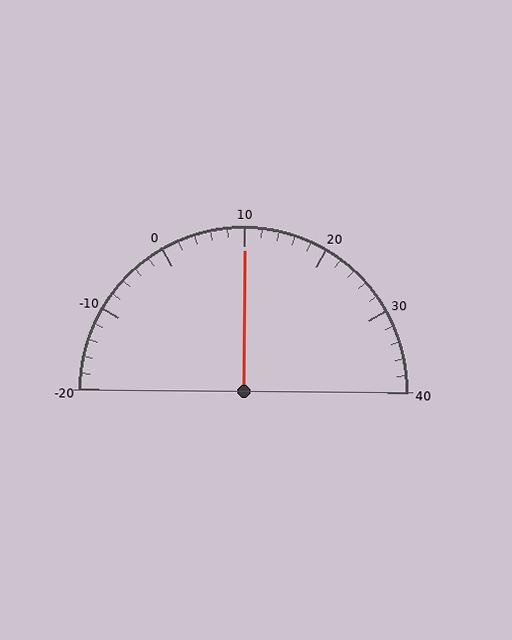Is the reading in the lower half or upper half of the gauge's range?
The reading is in the upper half of the range (-20 to 40).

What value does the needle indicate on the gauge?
The needle indicates approximately 10.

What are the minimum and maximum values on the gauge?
The gauge ranges from -20 to 40.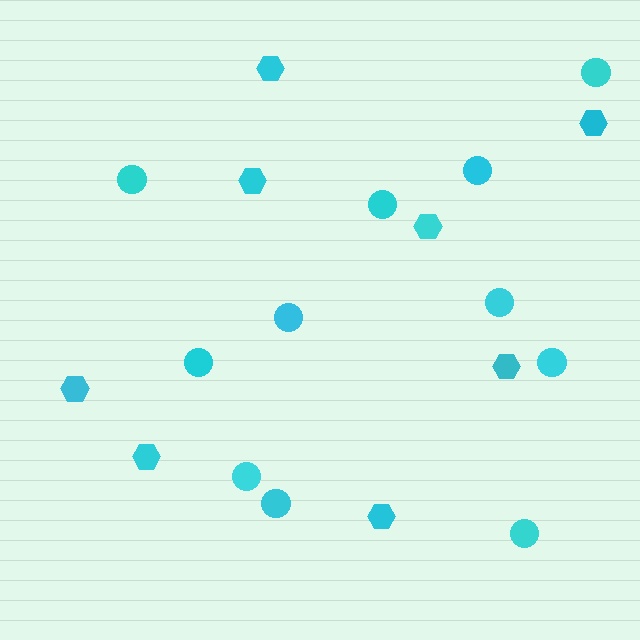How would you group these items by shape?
There are 2 groups: one group of circles (11) and one group of hexagons (8).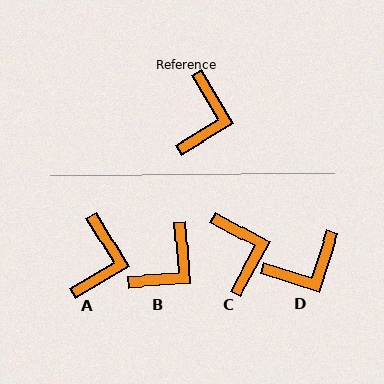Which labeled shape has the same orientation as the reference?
A.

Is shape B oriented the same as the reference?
No, it is off by about 27 degrees.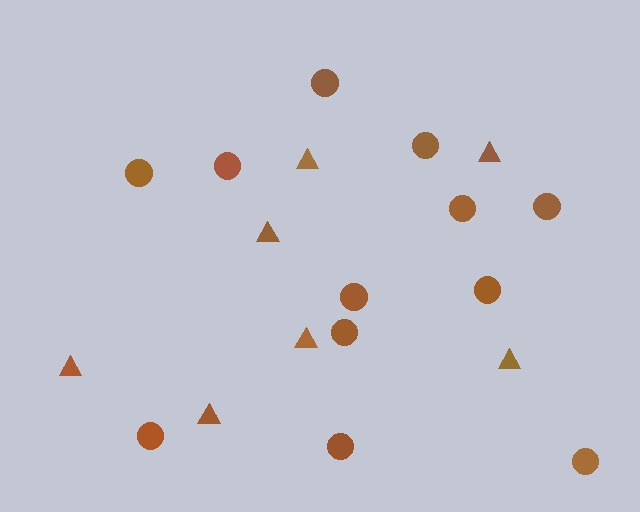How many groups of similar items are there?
There are 2 groups: one group of circles (12) and one group of triangles (7).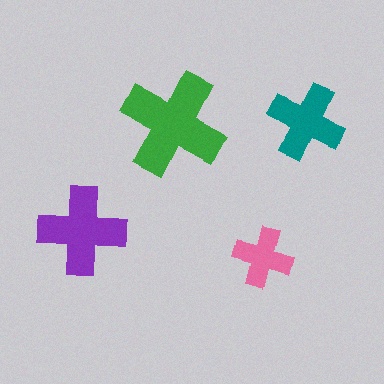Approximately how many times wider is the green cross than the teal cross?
About 1.5 times wider.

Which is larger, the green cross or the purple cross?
The green one.